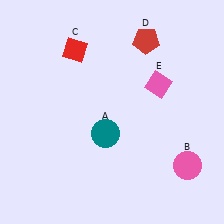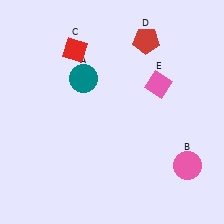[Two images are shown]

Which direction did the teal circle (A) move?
The teal circle (A) moved up.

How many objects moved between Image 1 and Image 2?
1 object moved between the two images.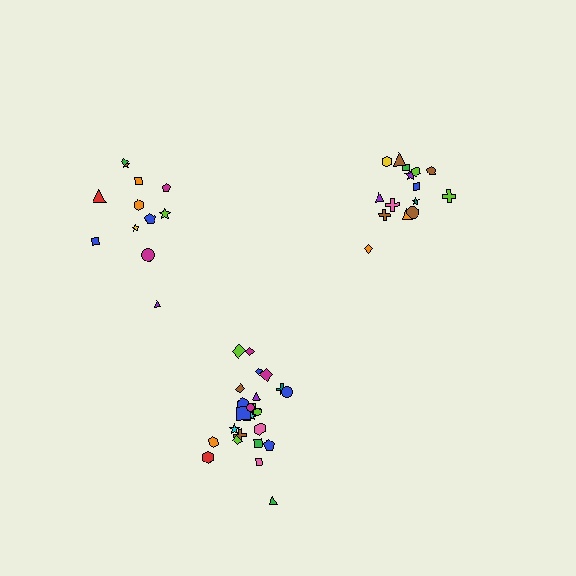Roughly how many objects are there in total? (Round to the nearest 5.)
Roughly 50 objects in total.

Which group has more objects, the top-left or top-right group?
The top-right group.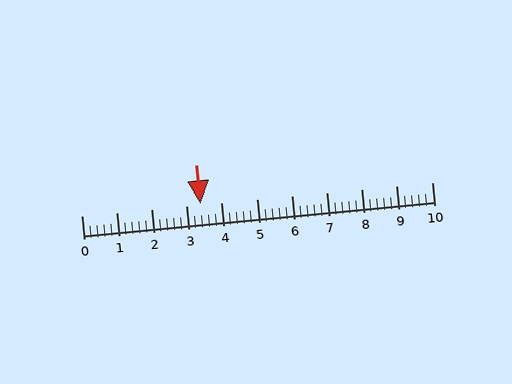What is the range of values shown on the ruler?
The ruler shows values from 0 to 10.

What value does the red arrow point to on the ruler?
The red arrow points to approximately 3.4.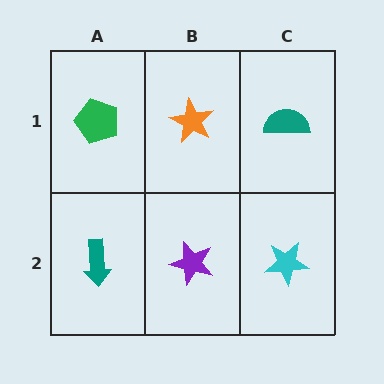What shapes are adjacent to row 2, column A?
A green pentagon (row 1, column A), a purple star (row 2, column B).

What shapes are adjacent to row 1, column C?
A cyan star (row 2, column C), an orange star (row 1, column B).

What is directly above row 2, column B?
An orange star.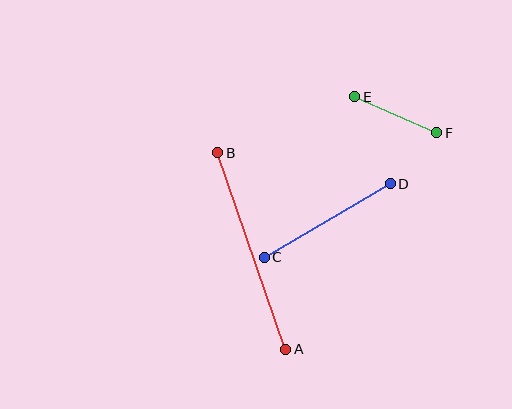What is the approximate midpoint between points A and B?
The midpoint is at approximately (252, 251) pixels.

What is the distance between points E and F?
The distance is approximately 90 pixels.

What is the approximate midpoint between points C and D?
The midpoint is at approximately (327, 221) pixels.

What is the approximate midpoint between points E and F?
The midpoint is at approximately (396, 115) pixels.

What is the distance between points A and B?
The distance is approximately 208 pixels.